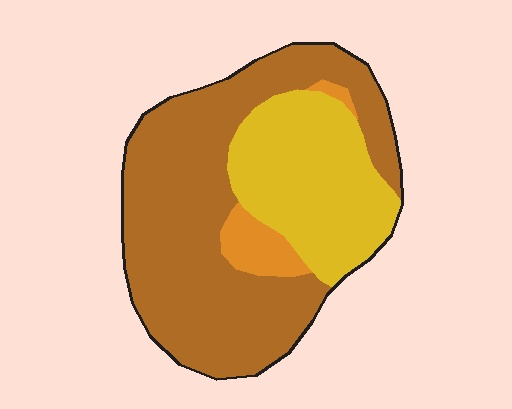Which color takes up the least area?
Orange, at roughly 5%.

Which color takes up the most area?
Brown, at roughly 60%.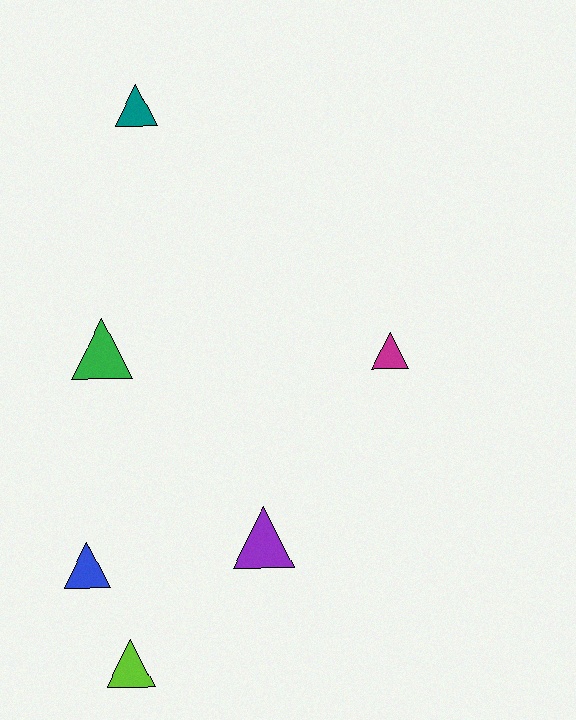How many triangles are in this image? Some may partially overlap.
There are 6 triangles.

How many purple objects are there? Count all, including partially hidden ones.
There is 1 purple object.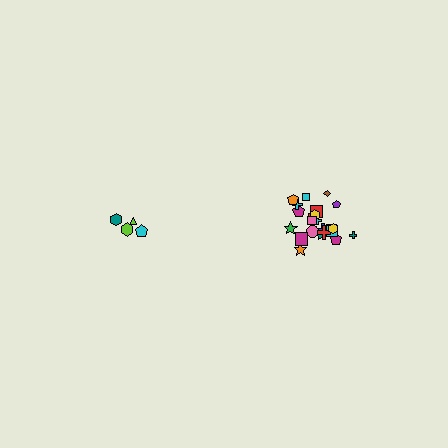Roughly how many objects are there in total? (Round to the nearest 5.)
Roughly 30 objects in total.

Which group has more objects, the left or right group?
The right group.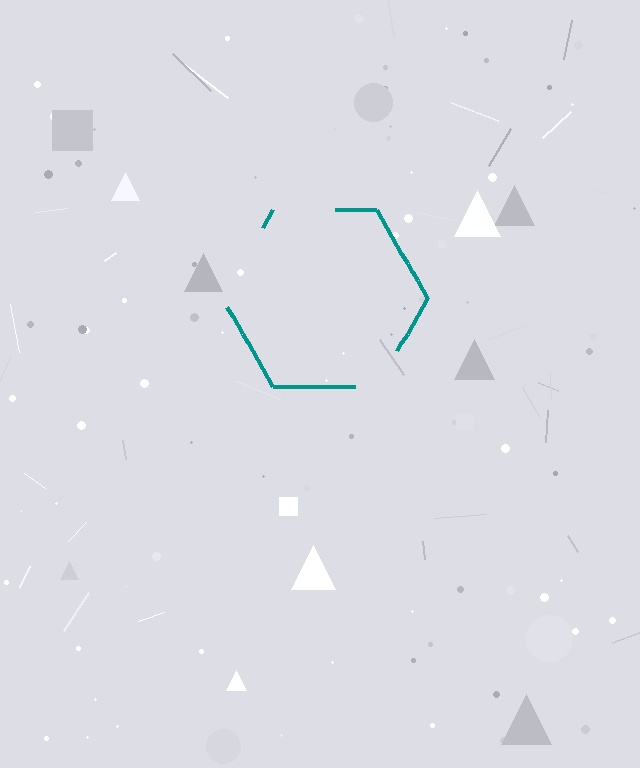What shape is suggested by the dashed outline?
The dashed outline suggests a hexagon.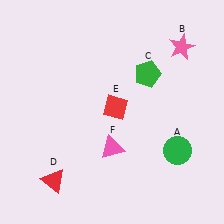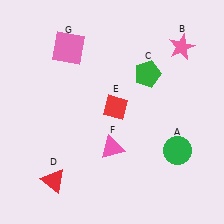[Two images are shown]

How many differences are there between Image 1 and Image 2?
There is 1 difference between the two images.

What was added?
A pink square (G) was added in Image 2.